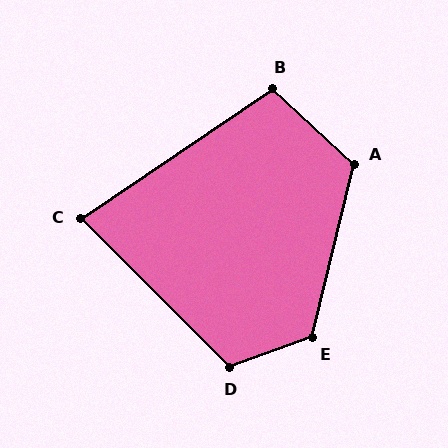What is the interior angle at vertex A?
Approximately 119 degrees (obtuse).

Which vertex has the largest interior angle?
E, at approximately 124 degrees.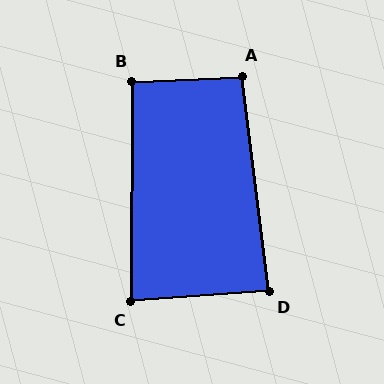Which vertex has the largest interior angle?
A, at approximately 95 degrees.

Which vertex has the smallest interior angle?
C, at approximately 85 degrees.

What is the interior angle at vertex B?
Approximately 93 degrees (approximately right).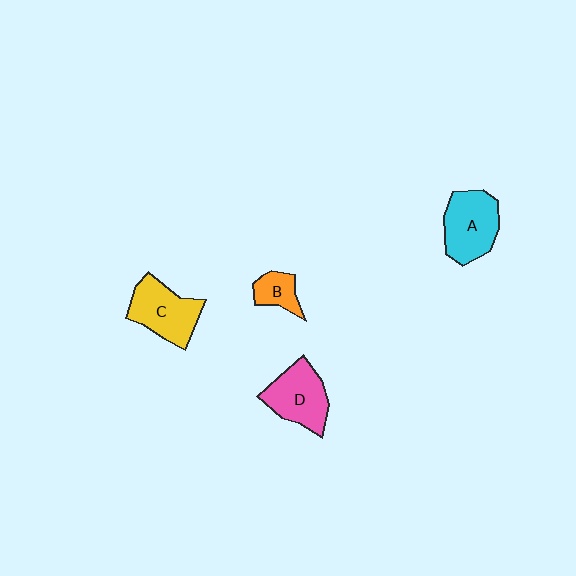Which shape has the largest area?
Shape A (cyan).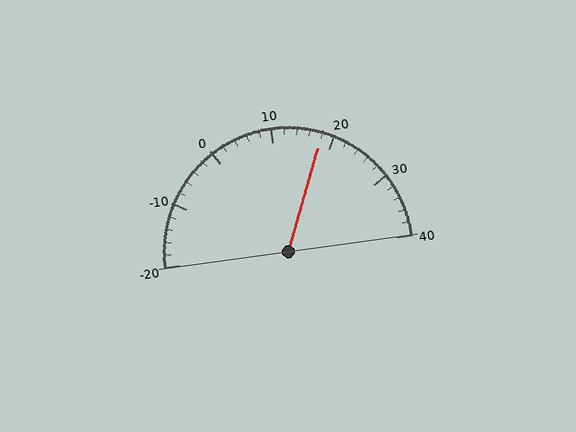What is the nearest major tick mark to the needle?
The nearest major tick mark is 20.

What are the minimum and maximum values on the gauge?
The gauge ranges from -20 to 40.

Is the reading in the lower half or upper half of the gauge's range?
The reading is in the upper half of the range (-20 to 40).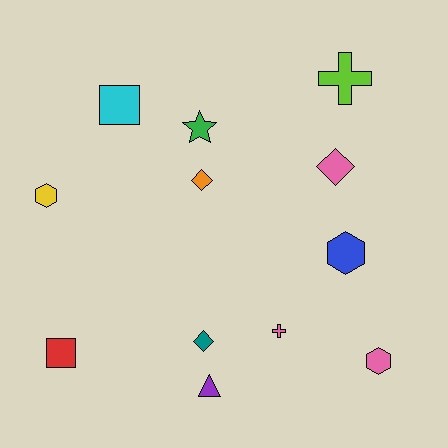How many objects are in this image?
There are 12 objects.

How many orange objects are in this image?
There is 1 orange object.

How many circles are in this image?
There are no circles.